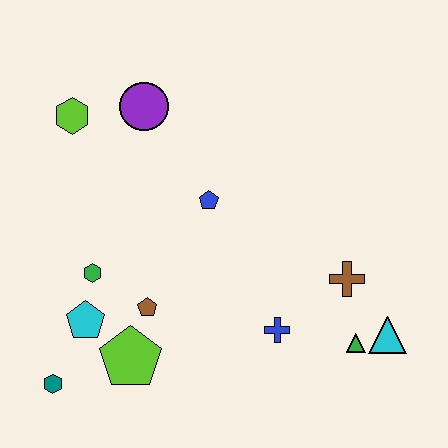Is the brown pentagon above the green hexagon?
No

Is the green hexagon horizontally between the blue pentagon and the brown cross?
No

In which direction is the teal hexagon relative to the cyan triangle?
The teal hexagon is to the left of the cyan triangle.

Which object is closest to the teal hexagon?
The cyan pentagon is closest to the teal hexagon.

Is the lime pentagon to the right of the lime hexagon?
Yes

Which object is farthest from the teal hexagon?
The cyan triangle is farthest from the teal hexagon.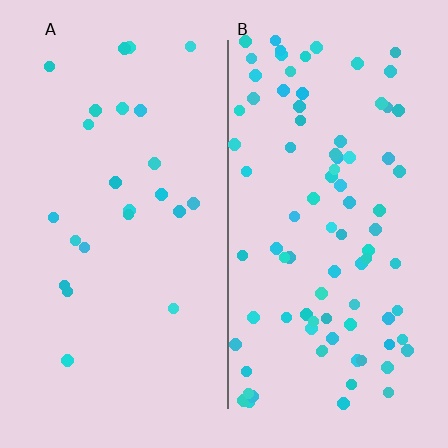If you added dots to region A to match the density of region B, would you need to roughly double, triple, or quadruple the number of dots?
Approximately quadruple.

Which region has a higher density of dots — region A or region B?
B (the right).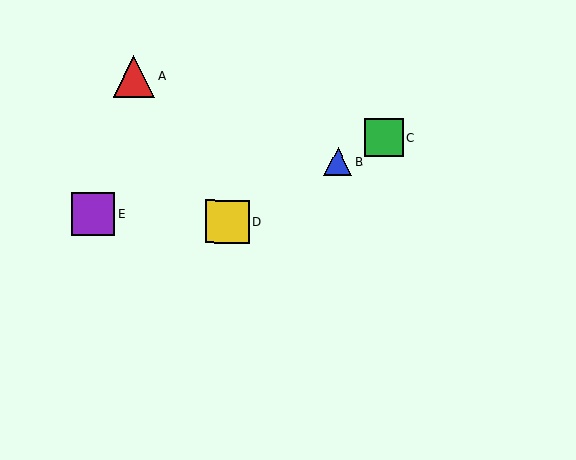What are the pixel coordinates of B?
Object B is at (338, 162).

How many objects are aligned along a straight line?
3 objects (B, C, D) are aligned along a straight line.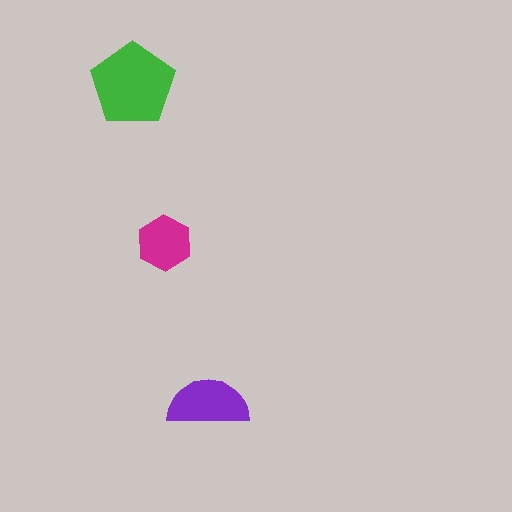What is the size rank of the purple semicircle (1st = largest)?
2nd.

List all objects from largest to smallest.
The green pentagon, the purple semicircle, the magenta hexagon.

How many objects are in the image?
There are 3 objects in the image.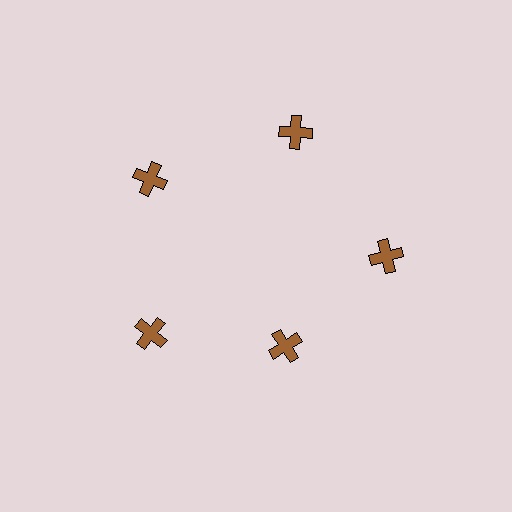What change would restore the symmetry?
The symmetry would be restored by moving it outward, back onto the ring so that all 5 crosses sit at equal angles and equal distance from the center.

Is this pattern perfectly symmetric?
No. The 5 brown crosses are arranged in a ring, but one element near the 5 o'clock position is pulled inward toward the center, breaking the 5-fold rotational symmetry.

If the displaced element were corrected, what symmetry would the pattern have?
It would have 5-fold rotational symmetry — the pattern would map onto itself every 72 degrees.